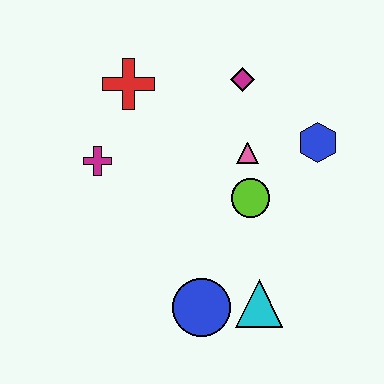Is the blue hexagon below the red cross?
Yes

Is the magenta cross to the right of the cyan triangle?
No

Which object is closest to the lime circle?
The pink triangle is closest to the lime circle.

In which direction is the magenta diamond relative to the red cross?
The magenta diamond is to the right of the red cross.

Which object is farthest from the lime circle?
The red cross is farthest from the lime circle.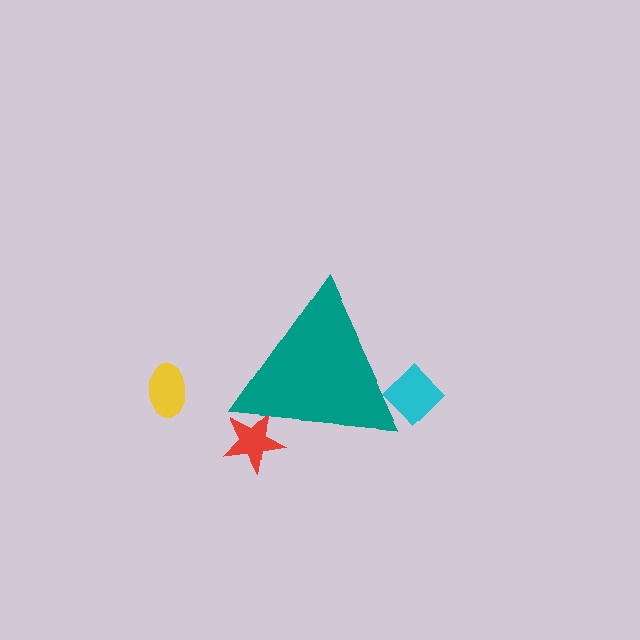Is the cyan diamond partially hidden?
Yes, the cyan diamond is partially hidden behind the teal triangle.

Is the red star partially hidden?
Yes, the red star is partially hidden behind the teal triangle.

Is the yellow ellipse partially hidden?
No, the yellow ellipse is fully visible.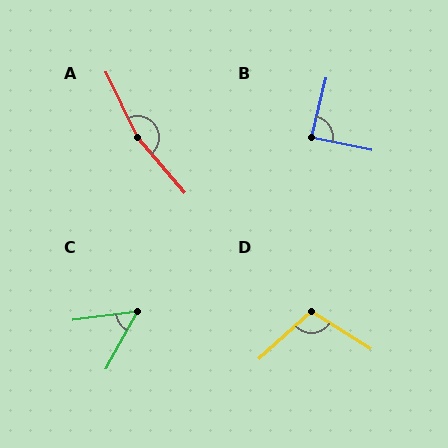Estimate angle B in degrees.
Approximately 88 degrees.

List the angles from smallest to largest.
C (53°), B (88°), D (106°), A (165°).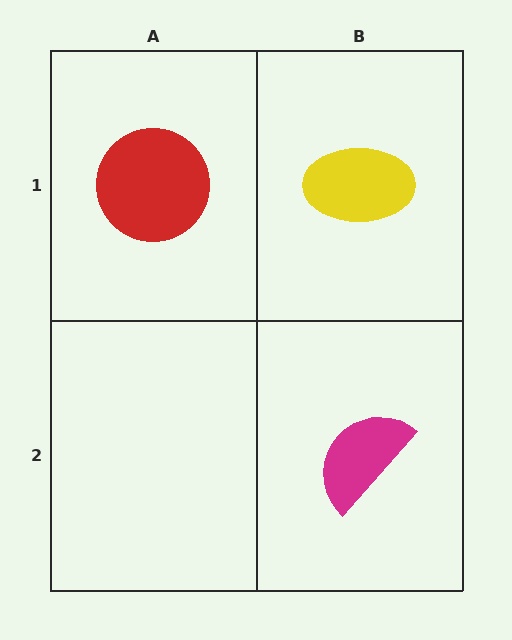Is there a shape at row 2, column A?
No, that cell is empty.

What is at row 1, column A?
A red circle.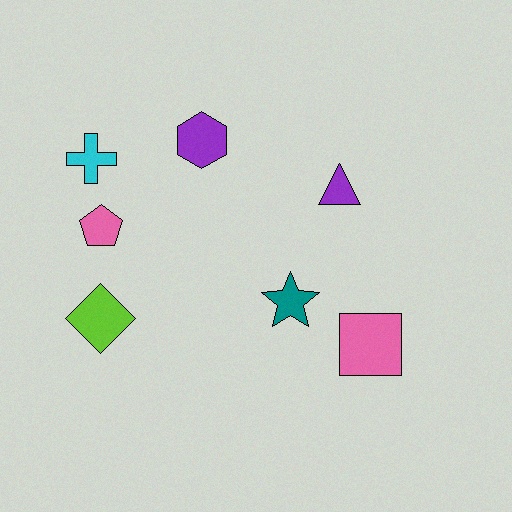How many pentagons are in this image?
There is 1 pentagon.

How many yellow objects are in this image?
There are no yellow objects.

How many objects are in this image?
There are 7 objects.